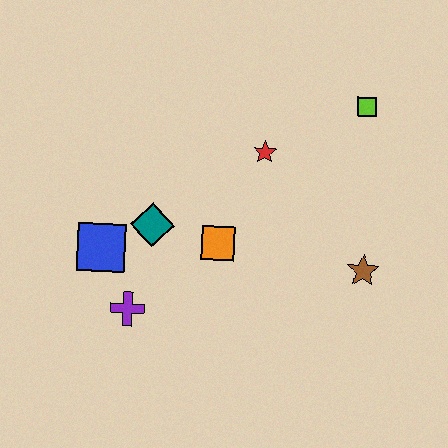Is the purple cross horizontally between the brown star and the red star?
No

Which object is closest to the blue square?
The teal diamond is closest to the blue square.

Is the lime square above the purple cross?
Yes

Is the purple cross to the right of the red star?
No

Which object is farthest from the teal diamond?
The lime square is farthest from the teal diamond.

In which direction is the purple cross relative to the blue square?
The purple cross is below the blue square.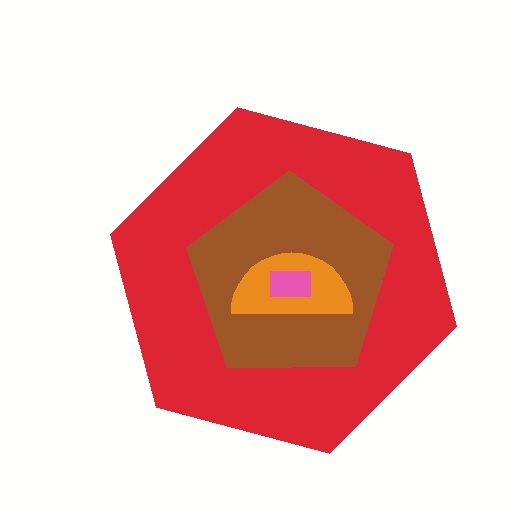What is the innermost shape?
The pink rectangle.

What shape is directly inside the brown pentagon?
The orange semicircle.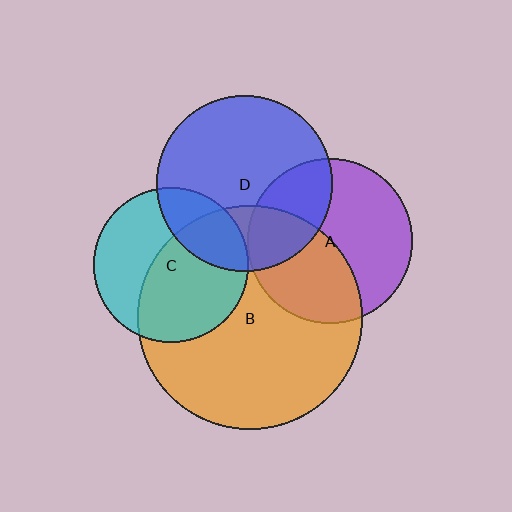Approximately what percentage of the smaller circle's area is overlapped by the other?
Approximately 45%.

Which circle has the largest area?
Circle B (orange).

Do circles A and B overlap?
Yes.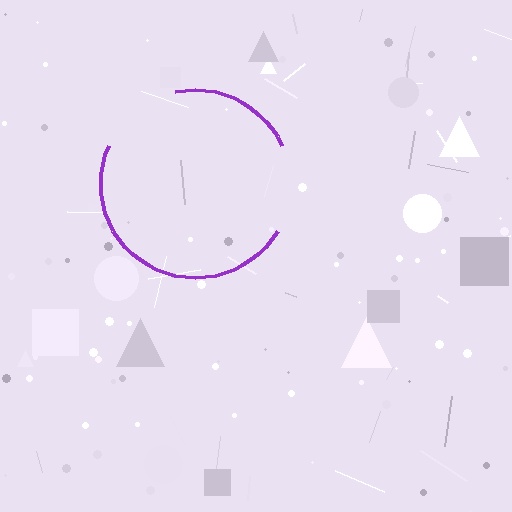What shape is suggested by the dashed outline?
The dashed outline suggests a circle.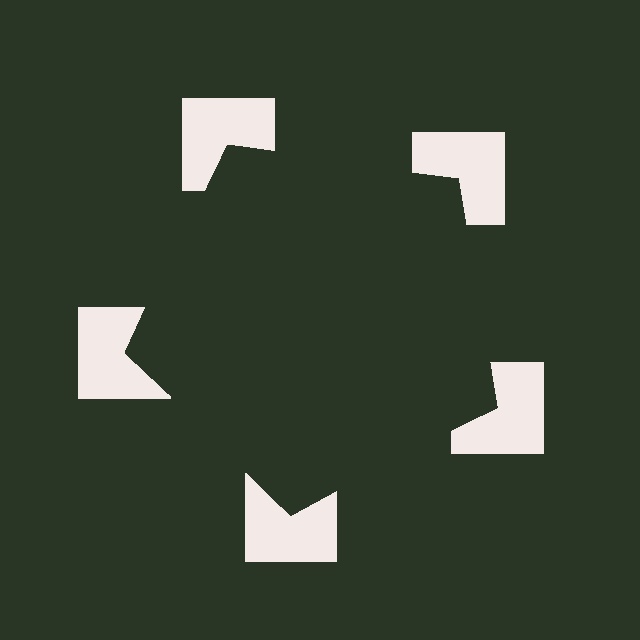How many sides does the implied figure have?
5 sides.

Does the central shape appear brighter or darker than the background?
It typically appears slightly darker than the background, even though no actual brightness change is drawn.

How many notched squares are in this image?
There are 5 — one at each vertex of the illusory pentagon.